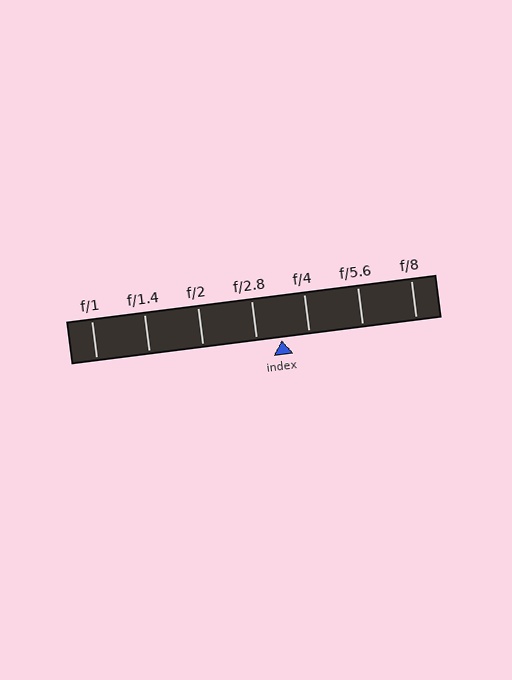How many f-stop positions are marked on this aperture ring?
There are 7 f-stop positions marked.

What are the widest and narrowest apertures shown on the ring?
The widest aperture shown is f/1 and the narrowest is f/8.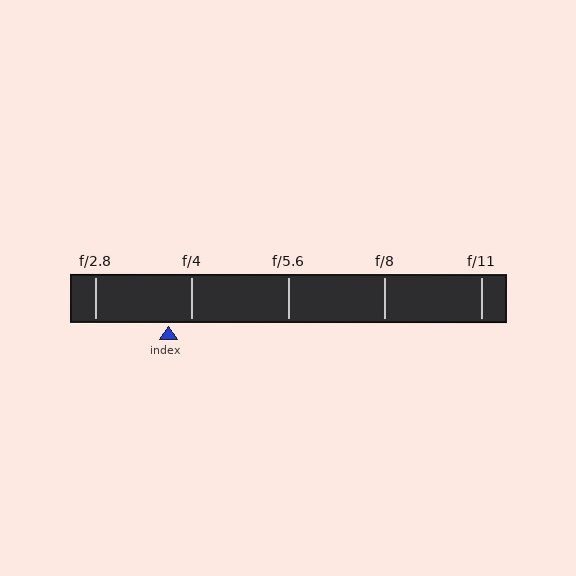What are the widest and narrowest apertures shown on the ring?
The widest aperture shown is f/2.8 and the narrowest is f/11.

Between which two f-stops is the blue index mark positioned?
The index mark is between f/2.8 and f/4.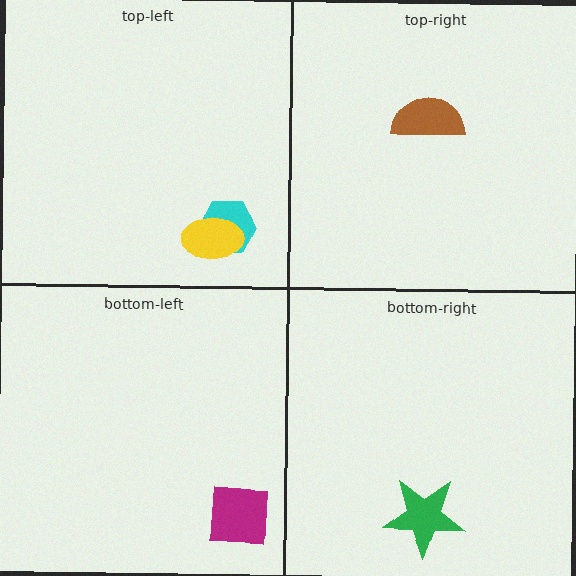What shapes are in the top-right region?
The brown semicircle.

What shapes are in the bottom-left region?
The magenta square.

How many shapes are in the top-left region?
2.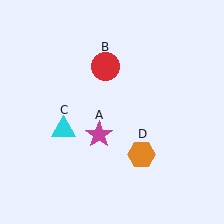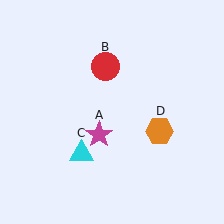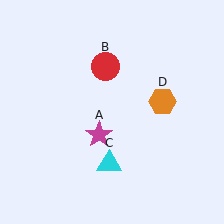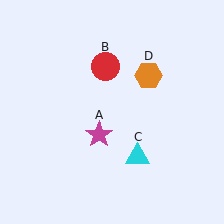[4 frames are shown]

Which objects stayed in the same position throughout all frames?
Magenta star (object A) and red circle (object B) remained stationary.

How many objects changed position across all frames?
2 objects changed position: cyan triangle (object C), orange hexagon (object D).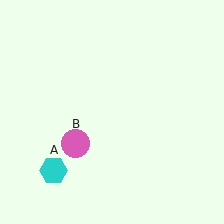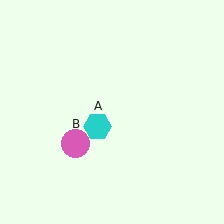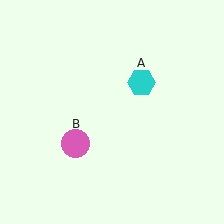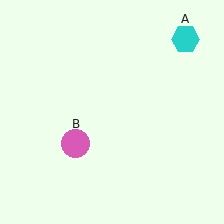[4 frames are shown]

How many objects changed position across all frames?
1 object changed position: cyan hexagon (object A).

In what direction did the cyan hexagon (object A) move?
The cyan hexagon (object A) moved up and to the right.